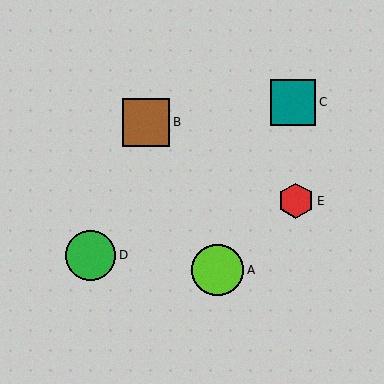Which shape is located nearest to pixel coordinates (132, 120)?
The brown square (labeled B) at (146, 122) is nearest to that location.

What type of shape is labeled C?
Shape C is a teal square.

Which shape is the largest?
The lime circle (labeled A) is the largest.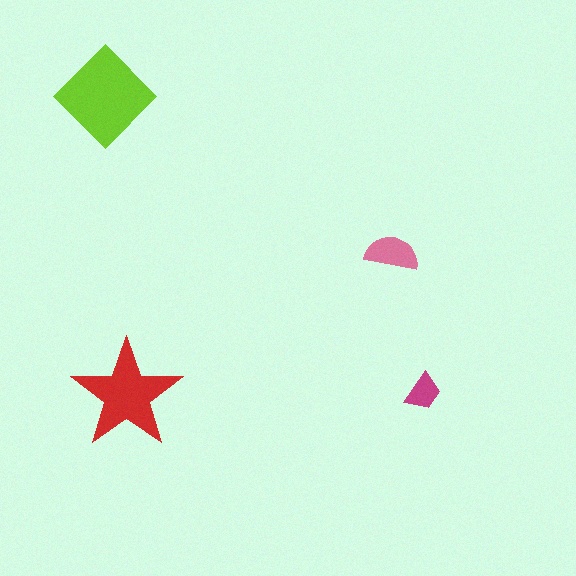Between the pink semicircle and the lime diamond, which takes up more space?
The lime diamond.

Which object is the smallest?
The magenta trapezoid.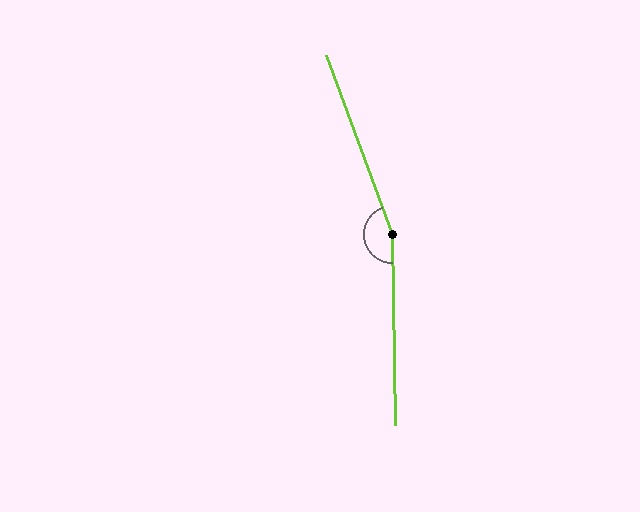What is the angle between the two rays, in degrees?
Approximately 161 degrees.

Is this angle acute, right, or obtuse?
It is obtuse.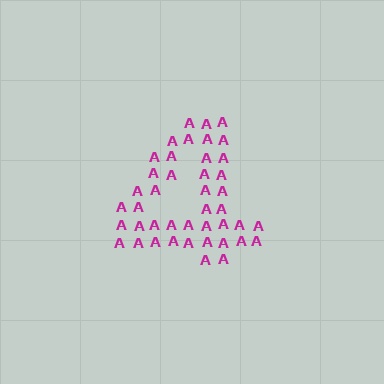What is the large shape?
The large shape is the digit 4.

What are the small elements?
The small elements are letter A's.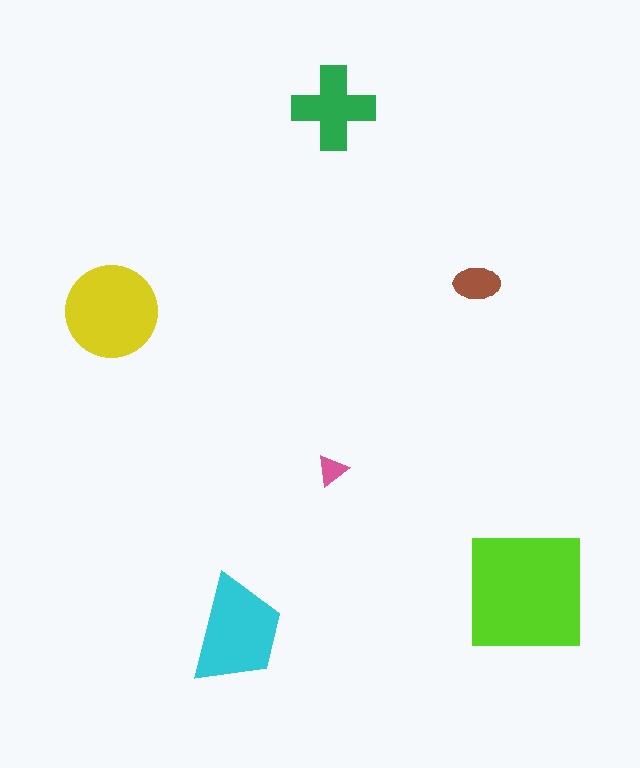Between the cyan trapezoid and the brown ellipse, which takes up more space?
The cyan trapezoid.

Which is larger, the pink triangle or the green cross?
The green cross.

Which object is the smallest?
The pink triangle.